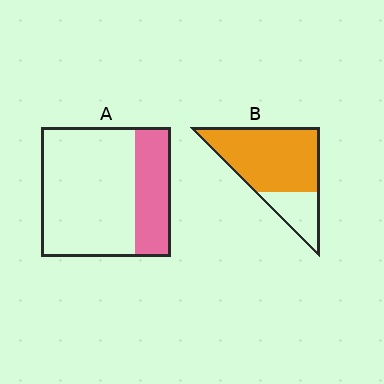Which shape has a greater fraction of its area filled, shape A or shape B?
Shape B.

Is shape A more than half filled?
No.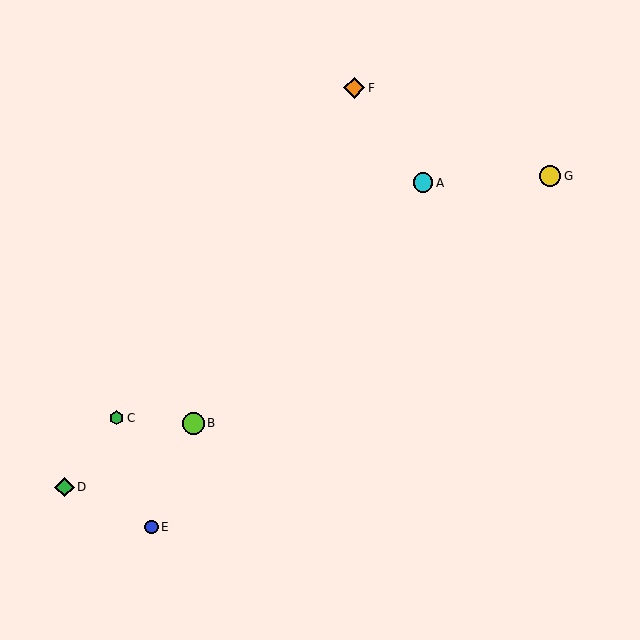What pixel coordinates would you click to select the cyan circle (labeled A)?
Click at (423, 183) to select the cyan circle A.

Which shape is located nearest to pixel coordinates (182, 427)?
The lime circle (labeled B) at (193, 423) is nearest to that location.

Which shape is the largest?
The lime circle (labeled B) is the largest.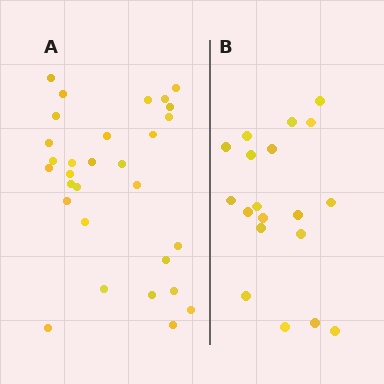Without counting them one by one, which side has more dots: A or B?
Region A (the left region) has more dots.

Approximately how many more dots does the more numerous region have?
Region A has roughly 12 or so more dots than region B.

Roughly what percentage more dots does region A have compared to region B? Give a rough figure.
About 60% more.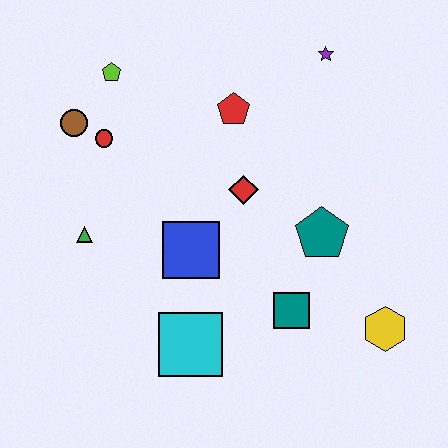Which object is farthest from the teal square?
The lime pentagon is farthest from the teal square.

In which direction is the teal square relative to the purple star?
The teal square is below the purple star.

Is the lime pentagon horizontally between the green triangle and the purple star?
Yes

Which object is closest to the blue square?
The red diamond is closest to the blue square.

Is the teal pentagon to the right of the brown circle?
Yes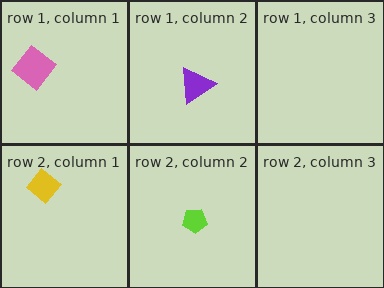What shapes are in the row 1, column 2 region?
The purple triangle.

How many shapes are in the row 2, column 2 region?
1.